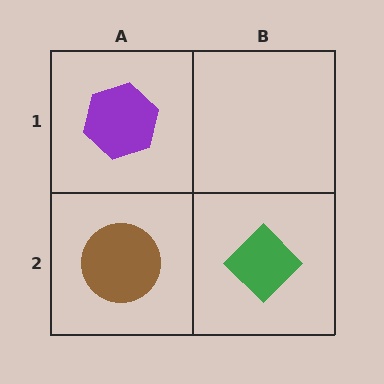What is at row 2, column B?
A green diamond.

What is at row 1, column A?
A purple hexagon.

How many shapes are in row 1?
1 shape.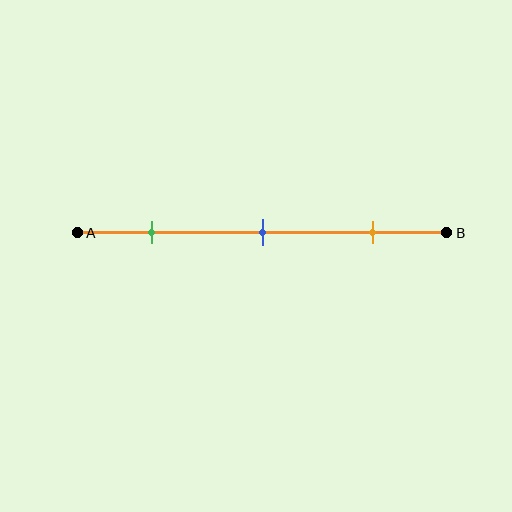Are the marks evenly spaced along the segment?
Yes, the marks are approximately evenly spaced.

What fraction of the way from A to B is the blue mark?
The blue mark is approximately 50% (0.5) of the way from A to B.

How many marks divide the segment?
There are 3 marks dividing the segment.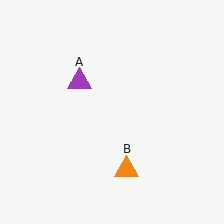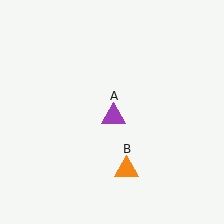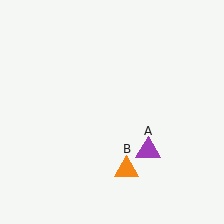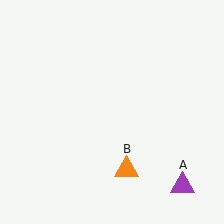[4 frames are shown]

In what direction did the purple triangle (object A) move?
The purple triangle (object A) moved down and to the right.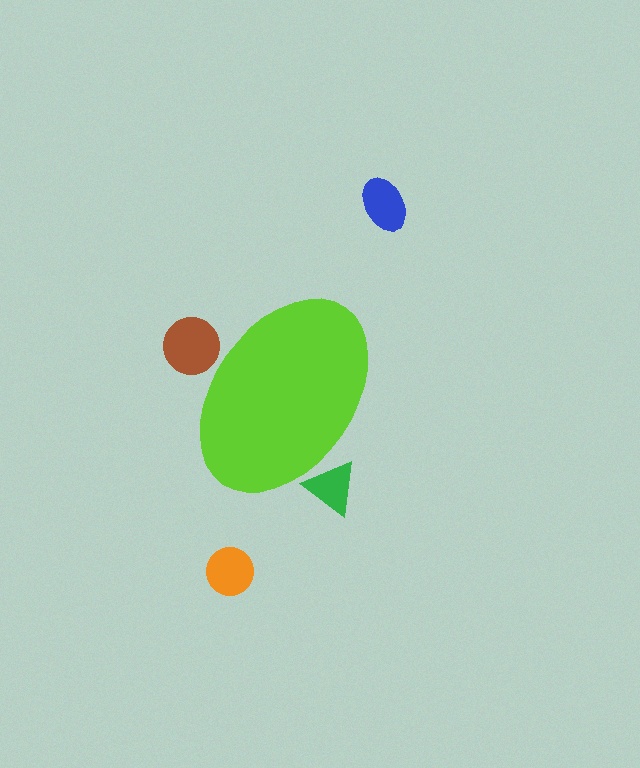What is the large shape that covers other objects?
A lime ellipse.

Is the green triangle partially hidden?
Yes, the green triangle is partially hidden behind the lime ellipse.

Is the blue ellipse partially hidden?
No, the blue ellipse is fully visible.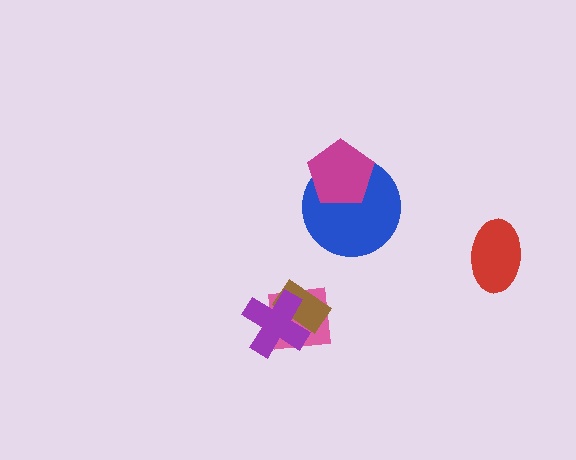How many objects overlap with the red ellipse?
0 objects overlap with the red ellipse.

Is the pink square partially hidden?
Yes, it is partially covered by another shape.